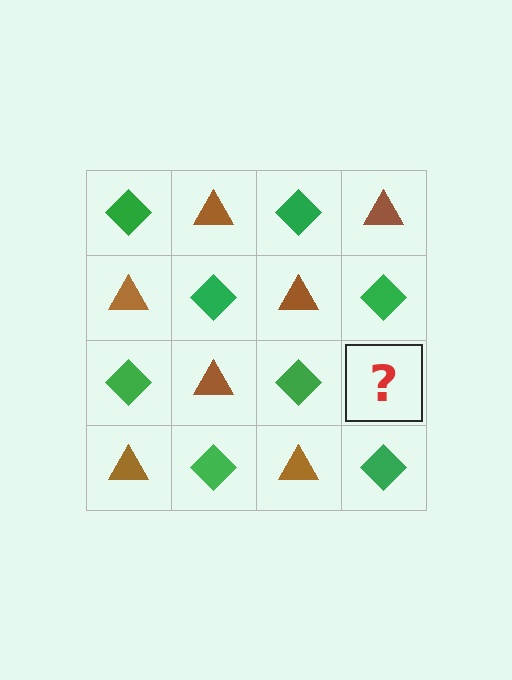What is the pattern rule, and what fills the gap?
The rule is that it alternates green diamond and brown triangle in a checkerboard pattern. The gap should be filled with a brown triangle.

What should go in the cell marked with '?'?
The missing cell should contain a brown triangle.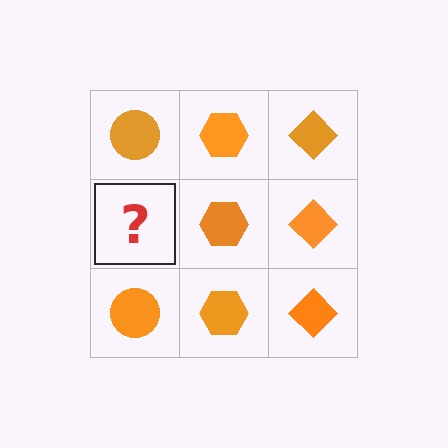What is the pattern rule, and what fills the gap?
The rule is that each column has a consistent shape. The gap should be filled with an orange circle.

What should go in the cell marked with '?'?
The missing cell should contain an orange circle.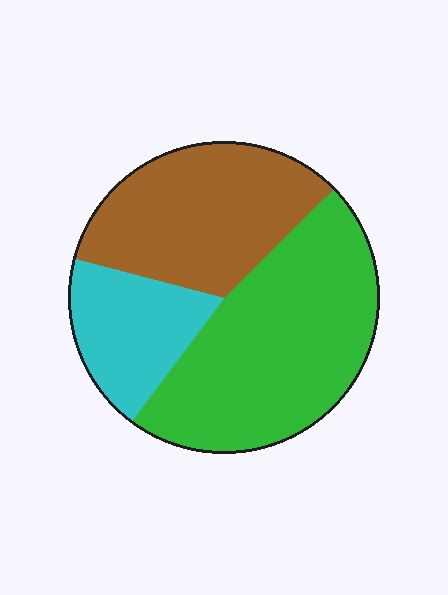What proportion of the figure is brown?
Brown covers about 35% of the figure.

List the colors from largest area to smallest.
From largest to smallest: green, brown, cyan.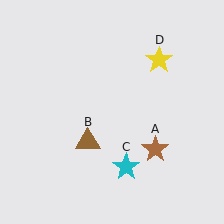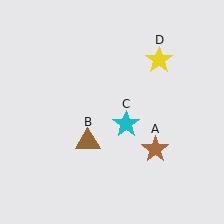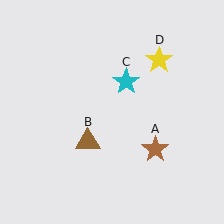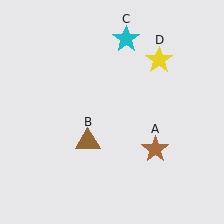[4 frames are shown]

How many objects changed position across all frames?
1 object changed position: cyan star (object C).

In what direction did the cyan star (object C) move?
The cyan star (object C) moved up.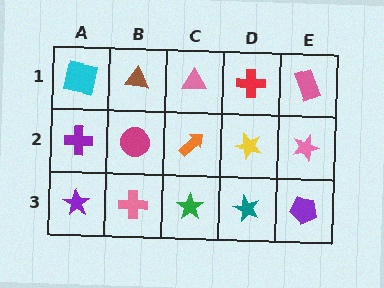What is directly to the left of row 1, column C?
A brown triangle.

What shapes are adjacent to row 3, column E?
A pink star (row 2, column E), a teal star (row 3, column D).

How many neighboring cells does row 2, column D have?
4.